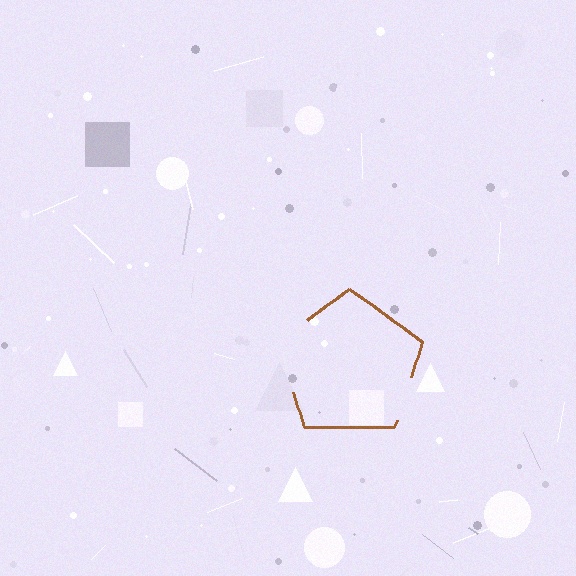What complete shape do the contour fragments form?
The contour fragments form a pentagon.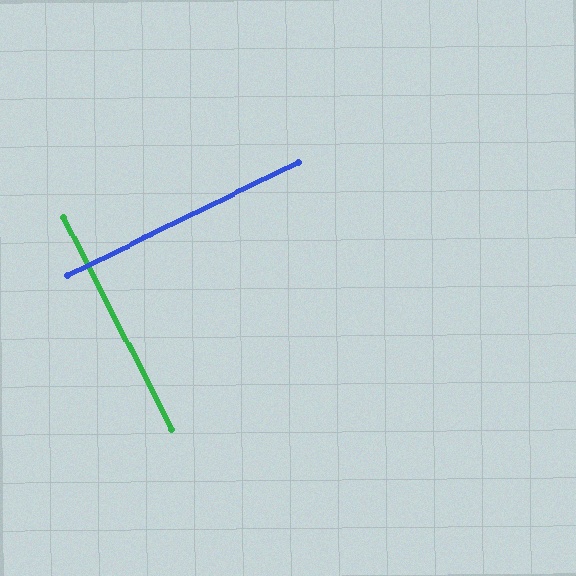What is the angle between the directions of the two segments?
Approximately 89 degrees.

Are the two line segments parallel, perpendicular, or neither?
Perpendicular — they meet at approximately 89°.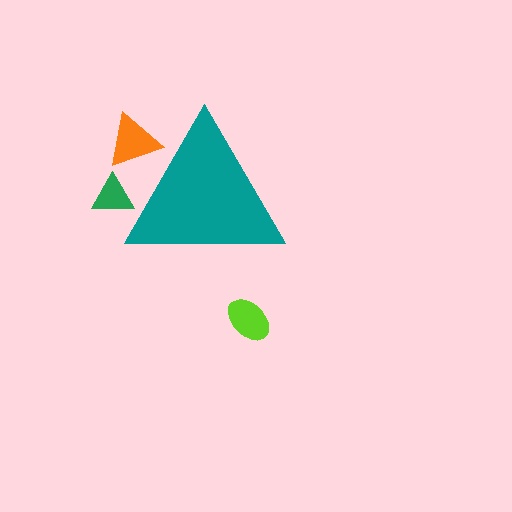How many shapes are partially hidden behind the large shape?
2 shapes are partially hidden.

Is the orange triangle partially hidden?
Yes, the orange triangle is partially hidden behind the teal triangle.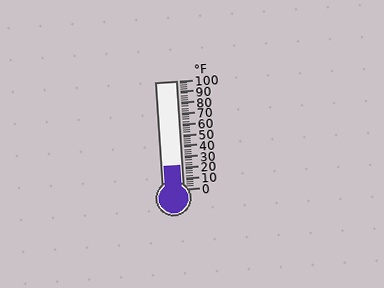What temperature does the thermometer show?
The thermometer shows approximately 22°F.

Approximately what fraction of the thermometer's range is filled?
The thermometer is filled to approximately 20% of its range.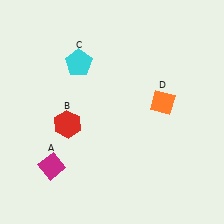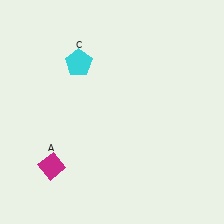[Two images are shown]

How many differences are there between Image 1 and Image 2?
There are 2 differences between the two images.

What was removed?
The red hexagon (B), the orange diamond (D) were removed in Image 2.